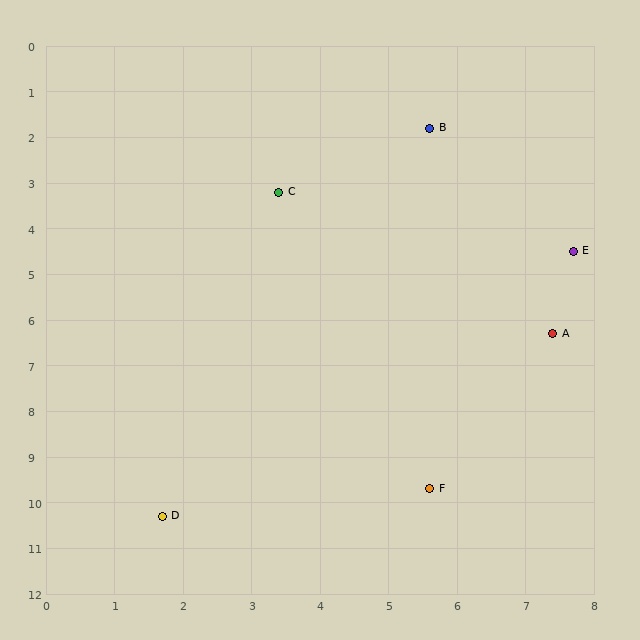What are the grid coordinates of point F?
Point F is at approximately (5.6, 9.7).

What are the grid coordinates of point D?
Point D is at approximately (1.7, 10.3).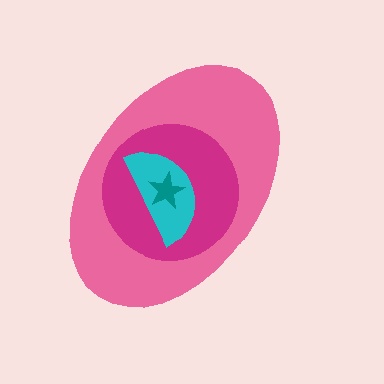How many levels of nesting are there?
4.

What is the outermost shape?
The pink ellipse.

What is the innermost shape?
The teal star.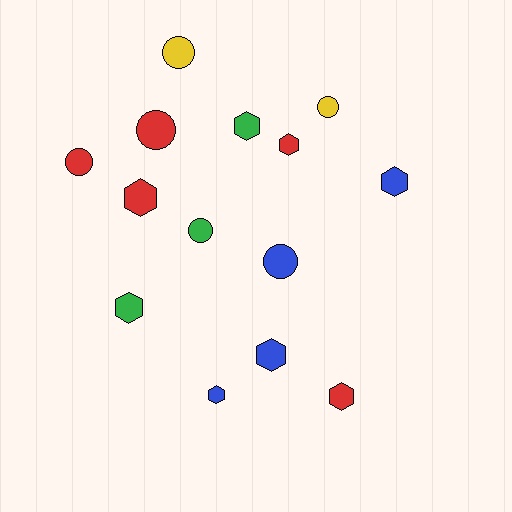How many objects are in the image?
There are 14 objects.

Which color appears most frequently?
Red, with 5 objects.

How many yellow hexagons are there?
There are no yellow hexagons.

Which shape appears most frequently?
Hexagon, with 8 objects.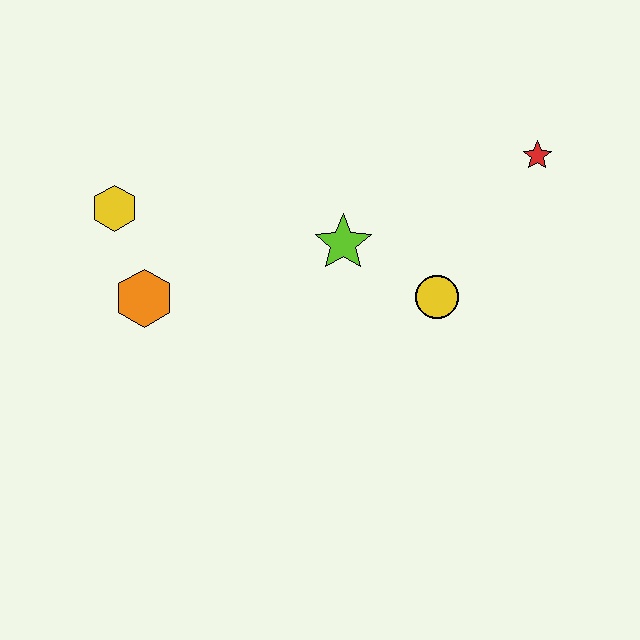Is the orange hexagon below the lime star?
Yes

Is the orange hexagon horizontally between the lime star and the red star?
No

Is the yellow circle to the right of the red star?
No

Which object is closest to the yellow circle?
The lime star is closest to the yellow circle.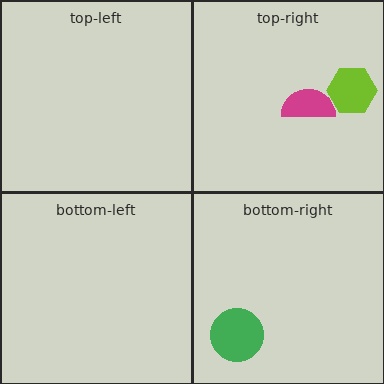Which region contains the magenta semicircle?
The top-right region.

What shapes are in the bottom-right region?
The green circle.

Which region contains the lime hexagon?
The top-right region.